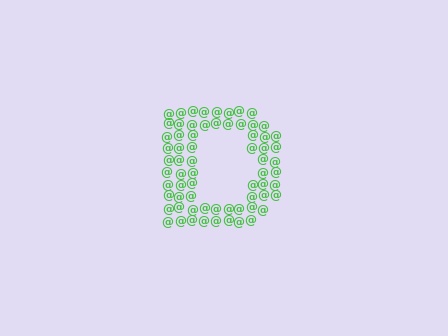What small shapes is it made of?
It is made of small at signs.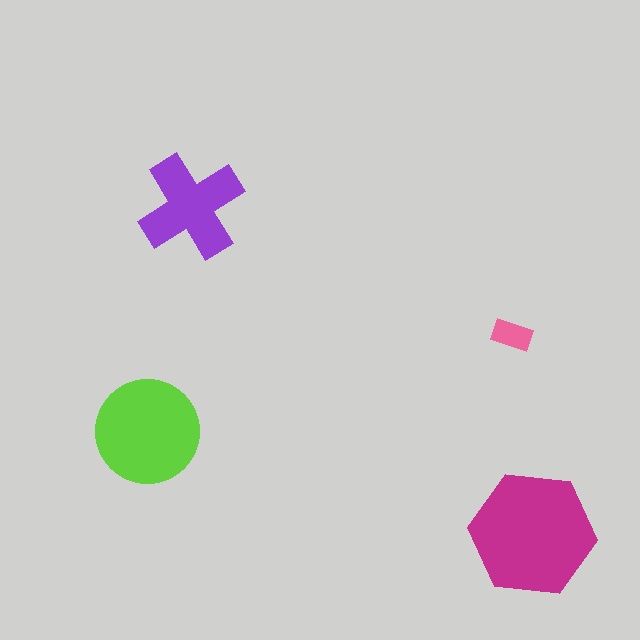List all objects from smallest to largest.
The pink rectangle, the purple cross, the lime circle, the magenta hexagon.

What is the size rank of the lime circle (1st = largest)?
2nd.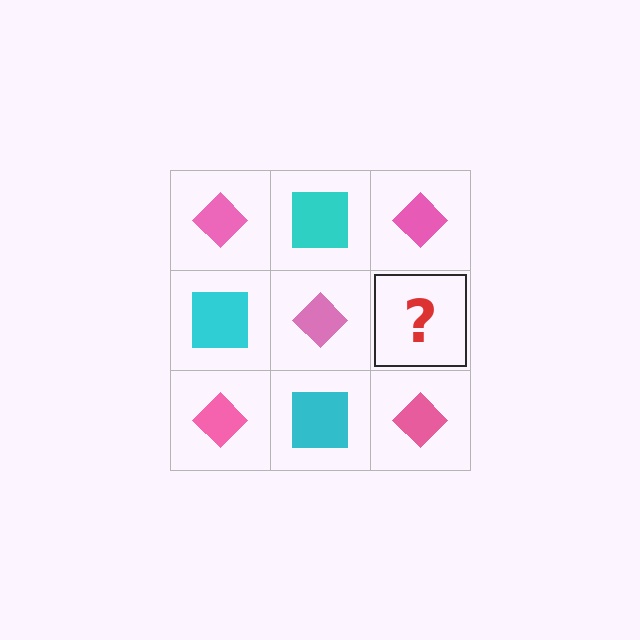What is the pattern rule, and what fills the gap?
The rule is that it alternates pink diamond and cyan square in a checkerboard pattern. The gap should be filled with a cyan square.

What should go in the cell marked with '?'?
The missing cell should contain a cyan square.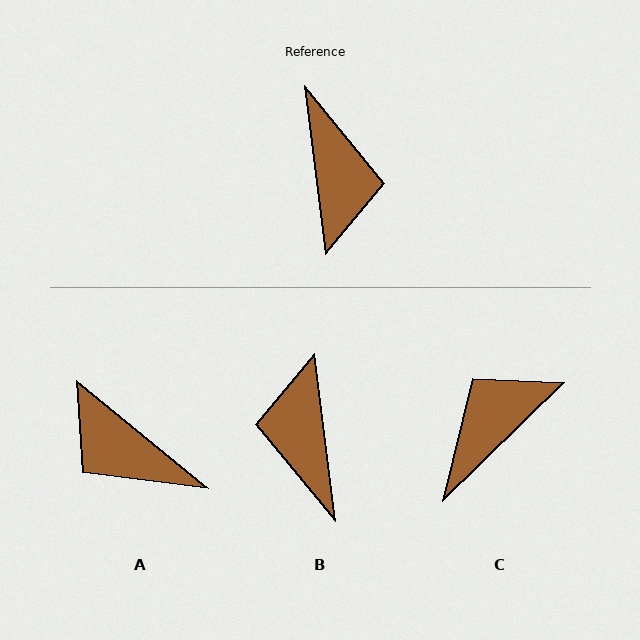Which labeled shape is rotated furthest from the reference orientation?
B, about 180 degrees away.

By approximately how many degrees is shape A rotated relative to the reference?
Approximately 137 degrees clockwise.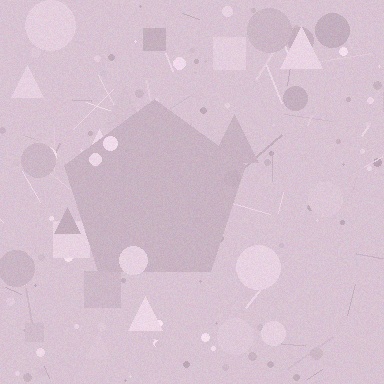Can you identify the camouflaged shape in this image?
The camouflaged shape is a pentagon.